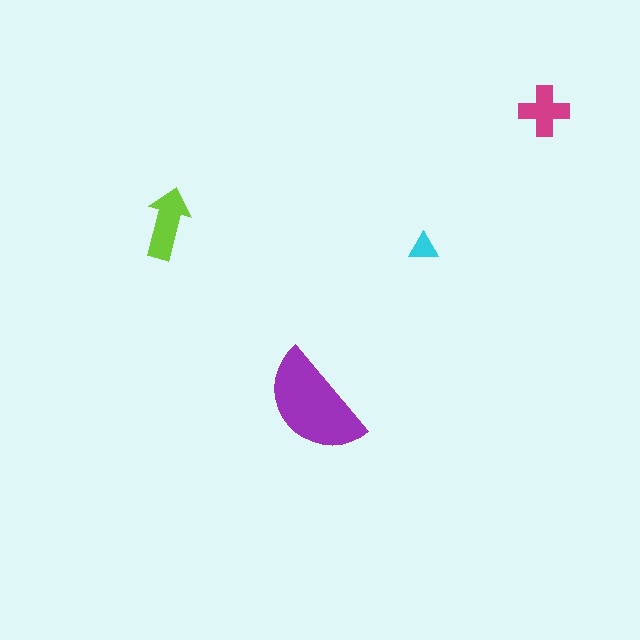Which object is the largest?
The purple semicircle.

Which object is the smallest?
The cyan triangle.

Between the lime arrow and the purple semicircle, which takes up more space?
The purple semicircle.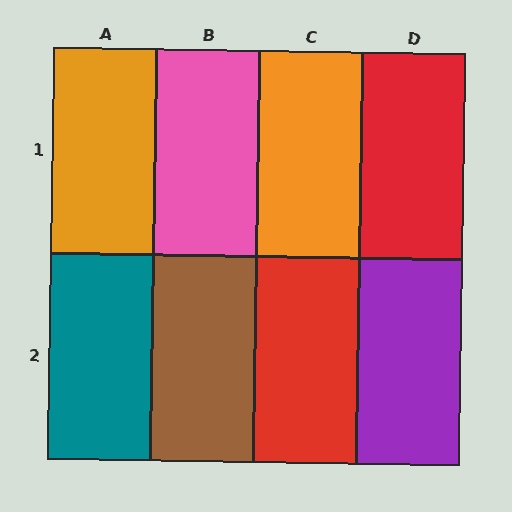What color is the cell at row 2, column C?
Red.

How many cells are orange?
2 cells are orange.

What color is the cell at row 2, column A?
Teal.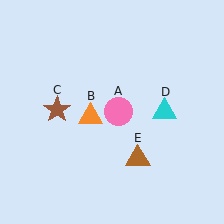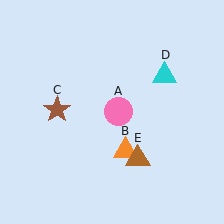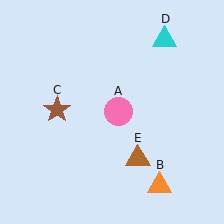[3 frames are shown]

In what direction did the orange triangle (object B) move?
The orange triangle (object B) moved down and to the right.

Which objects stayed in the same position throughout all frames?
Pink circle (object A) and brown star (object C) and brown triangle (object E) remained stationary.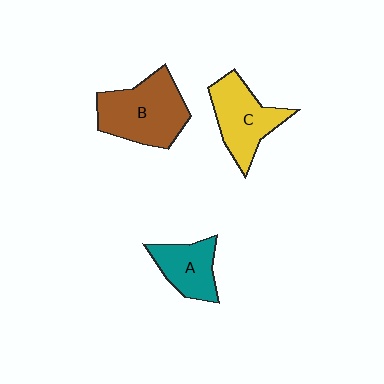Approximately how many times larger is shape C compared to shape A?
Approximately 1.3 times.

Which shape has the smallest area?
Shape A (teal).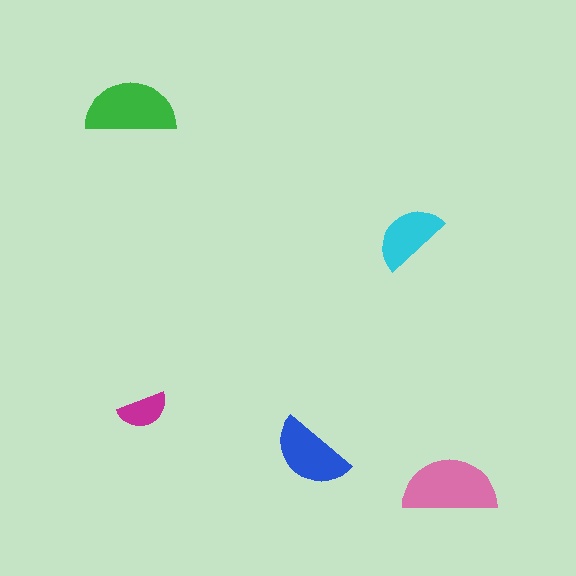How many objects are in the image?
There are 5 objects in the image.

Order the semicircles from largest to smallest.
the pink one, the green one, the blue one, the cyan one, the magenta one.